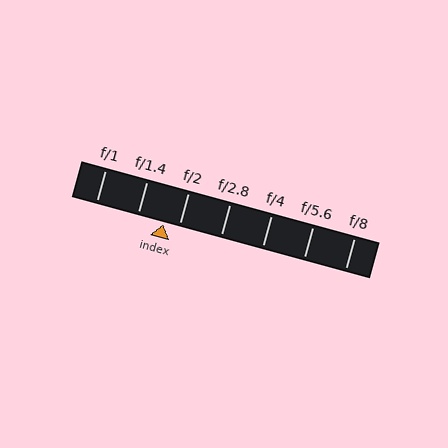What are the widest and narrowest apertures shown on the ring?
The widest aperture shown is f/1 and the narrowest is f/8.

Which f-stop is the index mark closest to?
The index mark is closest to f/2.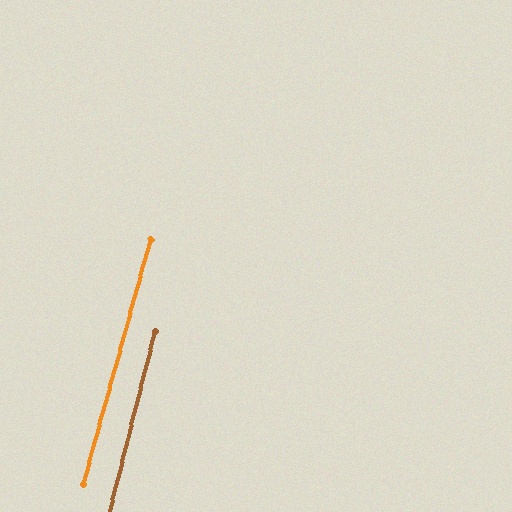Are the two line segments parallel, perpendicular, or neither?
Parallel — their directions differ by only 1.2°.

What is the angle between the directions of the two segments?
Approximately 1 degree.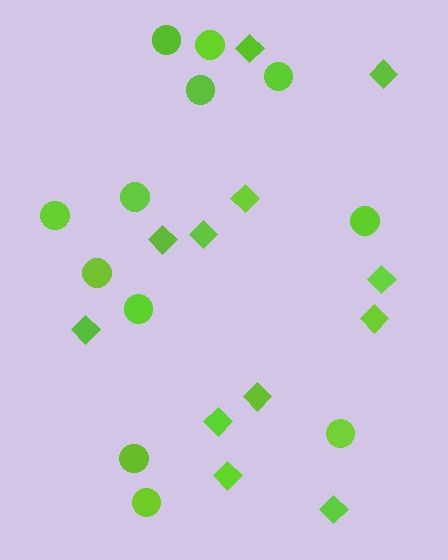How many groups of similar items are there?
There are 2 groups: one group of circles (12) and one group of diamonds (12).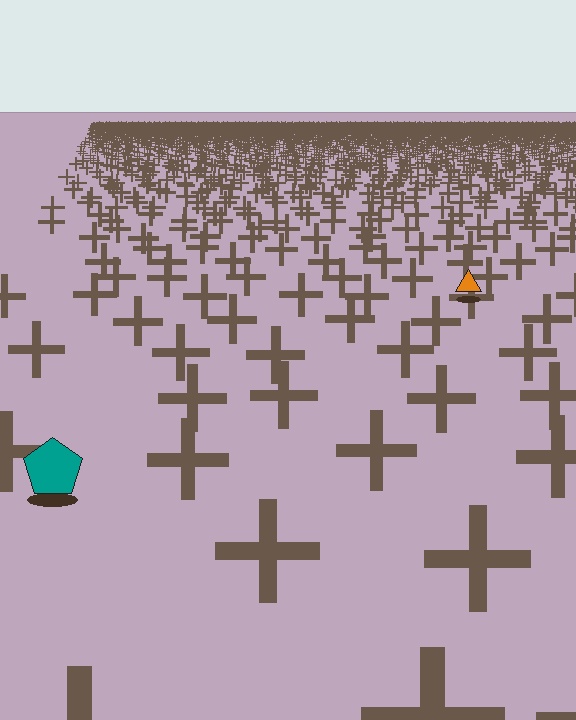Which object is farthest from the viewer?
The orange triangle is farthest from the viewer. It appears smaller and the ground texture around it is denser.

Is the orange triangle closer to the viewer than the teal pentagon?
No. The teal pentagon is closer — you can tell from the texture gradient: the ground texture is coarser near it.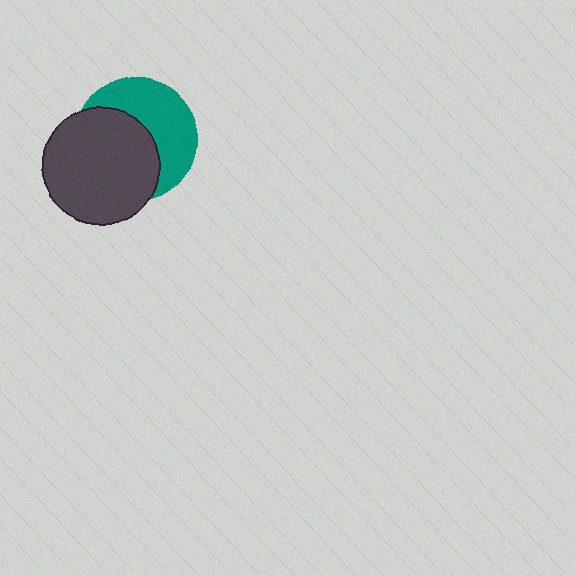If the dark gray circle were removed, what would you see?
You would see the complete teal circle.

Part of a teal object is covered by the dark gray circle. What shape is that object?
It is a circle.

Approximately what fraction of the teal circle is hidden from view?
Roughly 53% of the teal circle is hidden behind the dark gray circle.